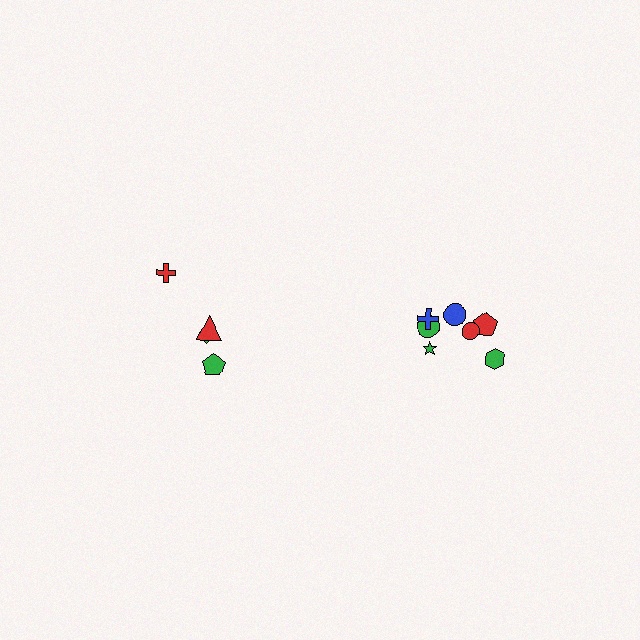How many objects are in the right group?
There are 7 objects.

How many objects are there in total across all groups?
There are 11 objects.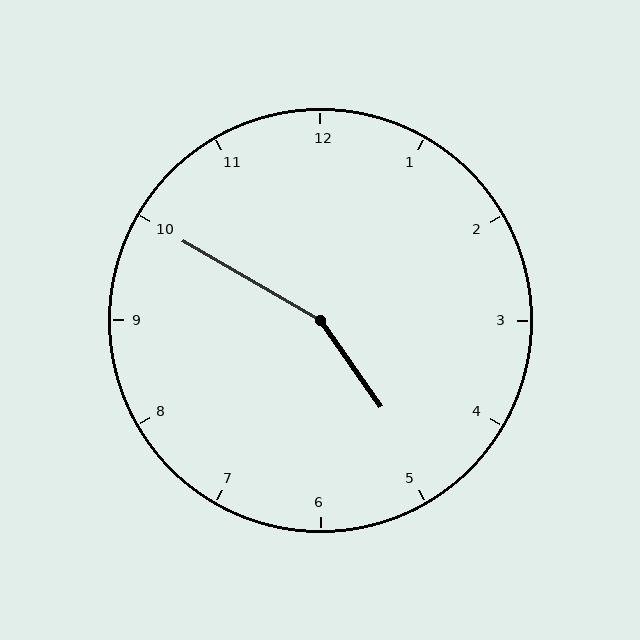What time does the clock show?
4:50.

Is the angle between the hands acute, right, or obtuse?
It is obtuse.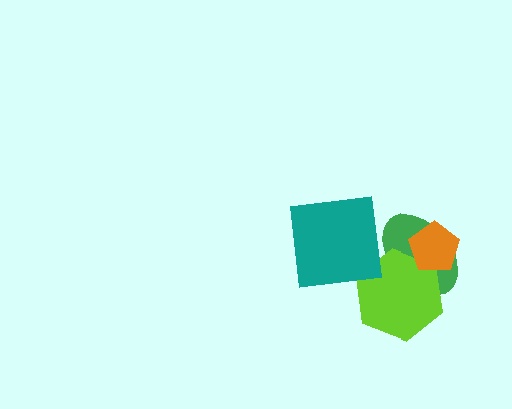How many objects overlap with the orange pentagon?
2 objects overlap with the orange pentagon.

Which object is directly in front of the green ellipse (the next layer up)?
The lime hexagon is directly in front of the green ellipse.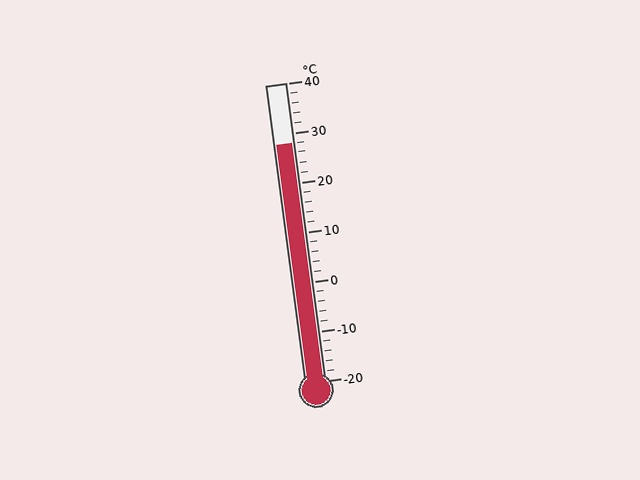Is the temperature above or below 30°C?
The temperature is below 30°C.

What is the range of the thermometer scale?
The thermometer scale ranges from -20°C to 40°C.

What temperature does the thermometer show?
The thermometer shows approximately 28°C.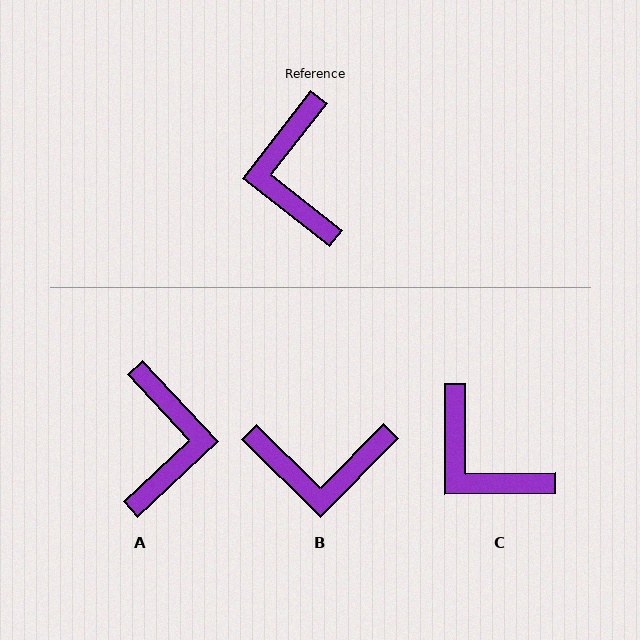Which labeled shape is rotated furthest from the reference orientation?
A, about 171 degrees away.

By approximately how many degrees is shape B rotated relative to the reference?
Approximately 83 degrees counter-clockwise.